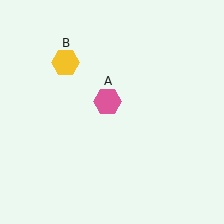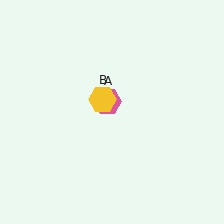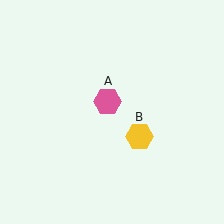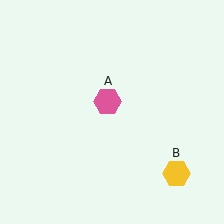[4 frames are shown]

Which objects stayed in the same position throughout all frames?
Pink hexagon (object A) remained stationary.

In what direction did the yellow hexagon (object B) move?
The yellow hexagon (object B) moved down and to the right.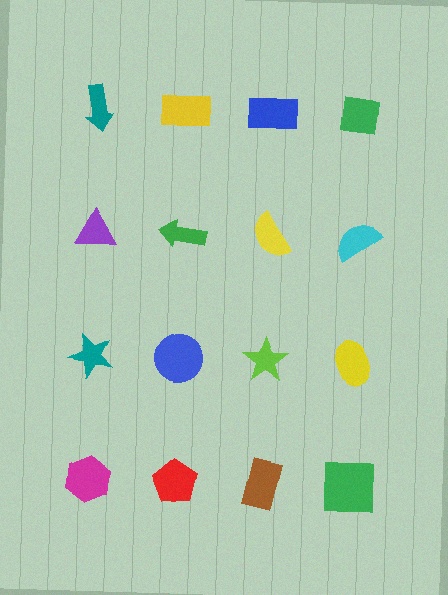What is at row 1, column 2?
A yellow rectangle.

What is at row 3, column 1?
A teal star.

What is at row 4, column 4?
A green square.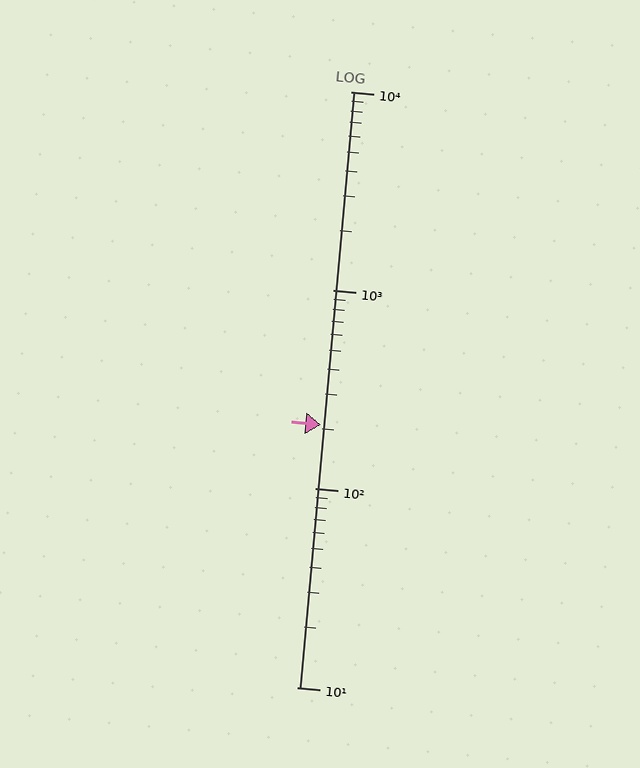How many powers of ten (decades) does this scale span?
The scale spans 3 decades, from 10 to 10000.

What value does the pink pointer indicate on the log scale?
The pointer indicates approximately 210.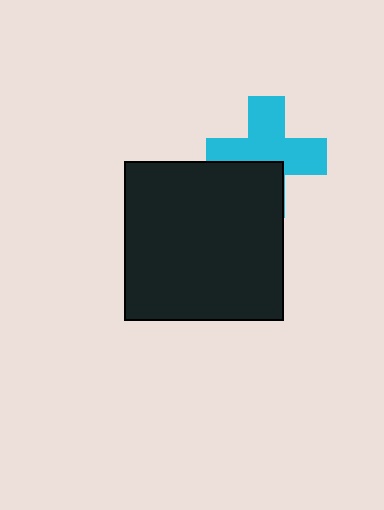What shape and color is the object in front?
The object in front is a black square.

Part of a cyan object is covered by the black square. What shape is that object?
It is a cross.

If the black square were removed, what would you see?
You would see the complete cyan cross.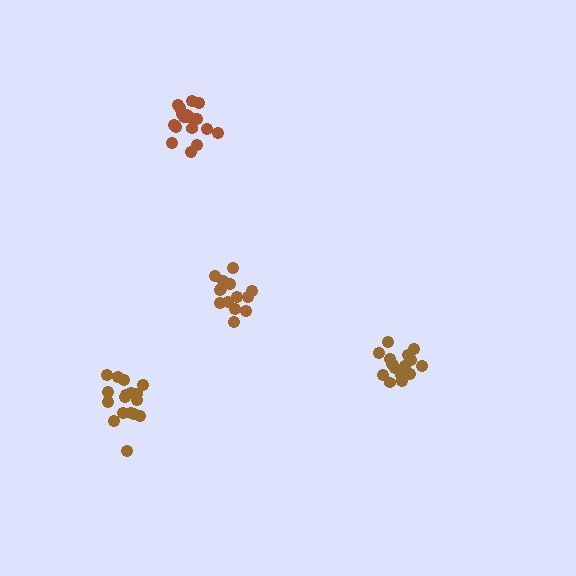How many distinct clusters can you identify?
There are 4 distinct clusters.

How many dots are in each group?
Group 1: 14 dots, Group 2: 17 dots, Group 3: 18 dots, Group 4: 17 dots (66 total).